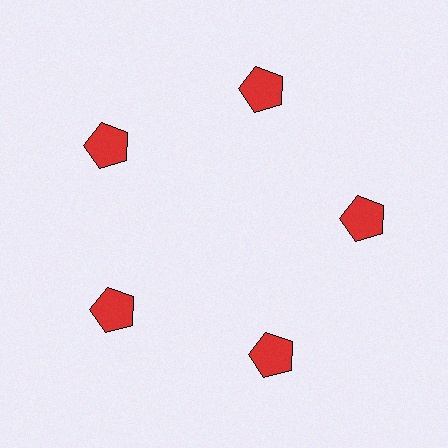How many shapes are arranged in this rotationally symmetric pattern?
There are 5 shapes, arranged in 5 groups of 1.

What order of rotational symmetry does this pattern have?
This pattern has 5-fold rotational symmetry.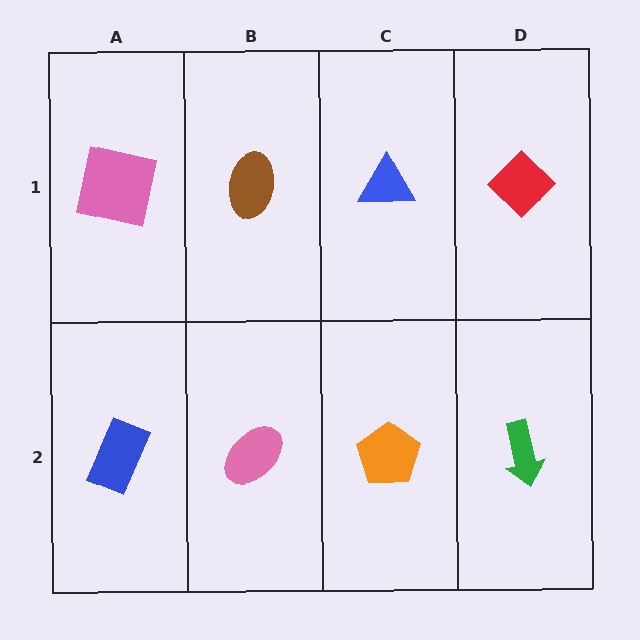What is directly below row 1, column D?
A green arrow.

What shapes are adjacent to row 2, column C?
A blue triangle (row 1, column C), a pink ellipse (row 2, column B), a green arrow (row 2, column D).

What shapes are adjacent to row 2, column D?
A red diamond (row 1, column D), an orange pentagon (row 2, column C).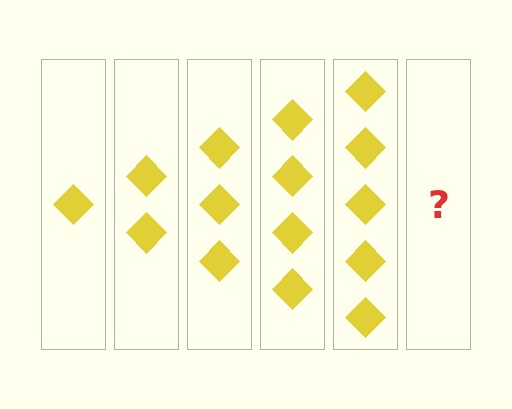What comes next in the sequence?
The next element should be 6 diamonds.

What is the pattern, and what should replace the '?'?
The pattern is that each step adds one more diamond. The '?' should be 6 diamonds.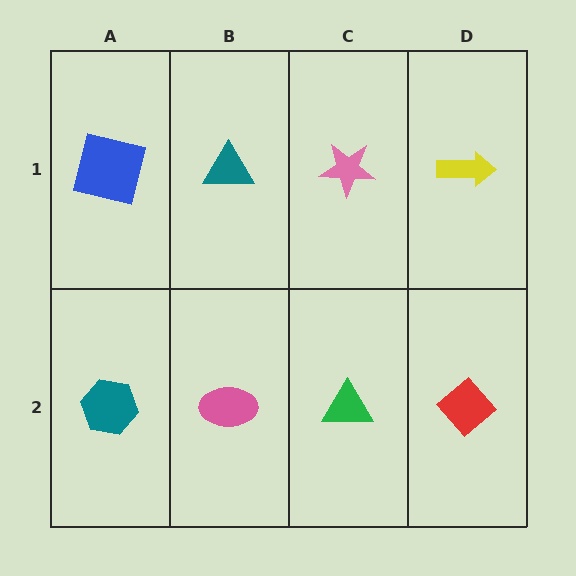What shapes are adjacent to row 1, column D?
A red diamond (row 2, column D), a pink star (row 1, column C).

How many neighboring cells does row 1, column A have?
2.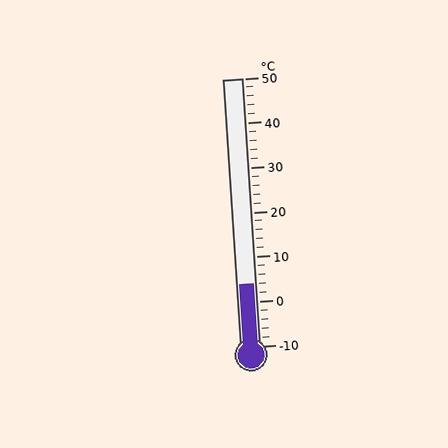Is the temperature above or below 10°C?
The temperature is below 10°C.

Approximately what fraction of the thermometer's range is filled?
The thermometer is filled to approximately 25% of its range.